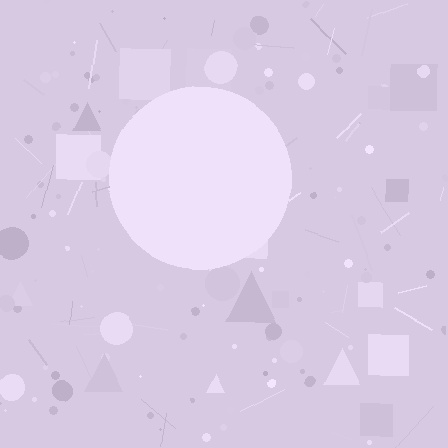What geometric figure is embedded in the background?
A circle is embedded in the background.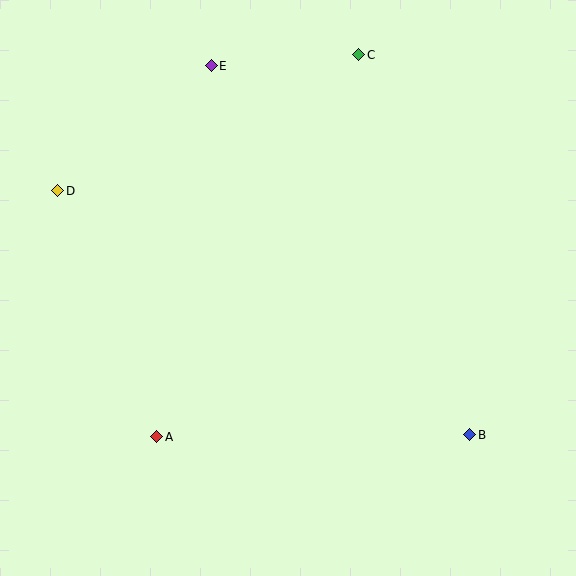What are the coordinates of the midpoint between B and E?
The midpoint between B and E is at (341, 250).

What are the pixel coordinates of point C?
Point C is at (359, 55).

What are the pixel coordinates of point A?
Point A is at (157, 437).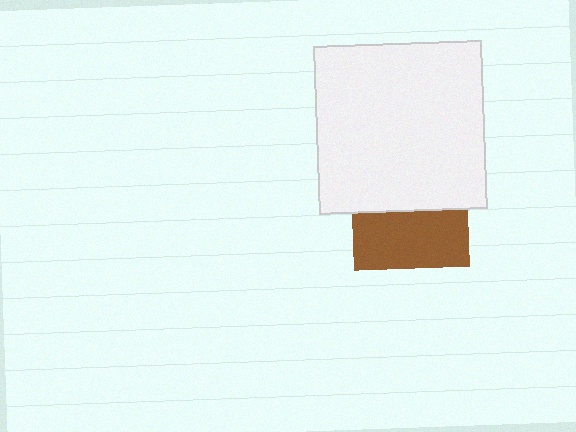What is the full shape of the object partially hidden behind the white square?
The partially hidden object is a brown square.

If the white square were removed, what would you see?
You would see the complete brown square.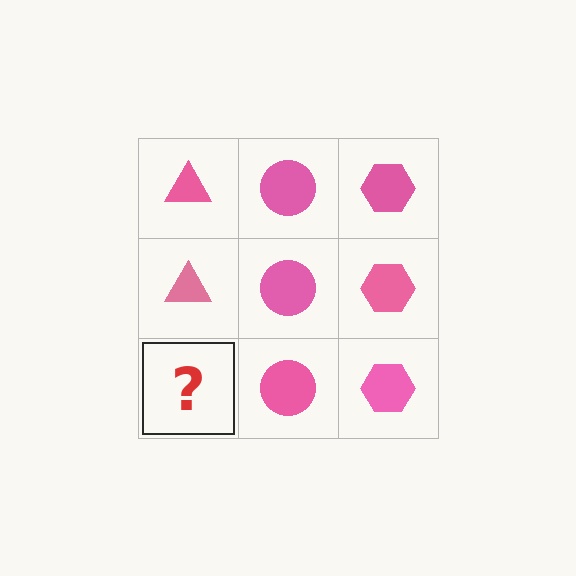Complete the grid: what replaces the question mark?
The question mark should be replaced with a pink triangle.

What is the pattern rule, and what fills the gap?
The rule is that each column has a consistent shape. The gap should be filled with a pink triangle.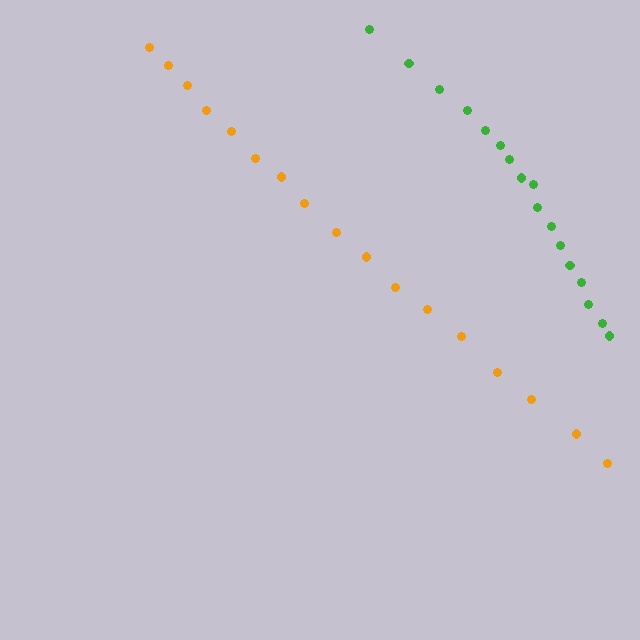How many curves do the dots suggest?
There are 2 distinct paths.